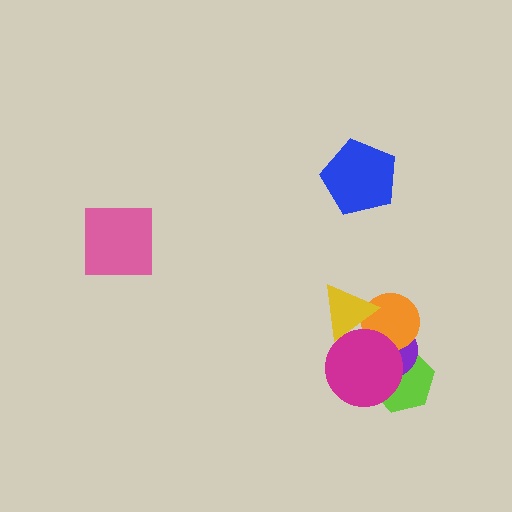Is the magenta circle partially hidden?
Yes, it is partially covered by another shape.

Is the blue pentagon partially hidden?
No, no other shape covers it.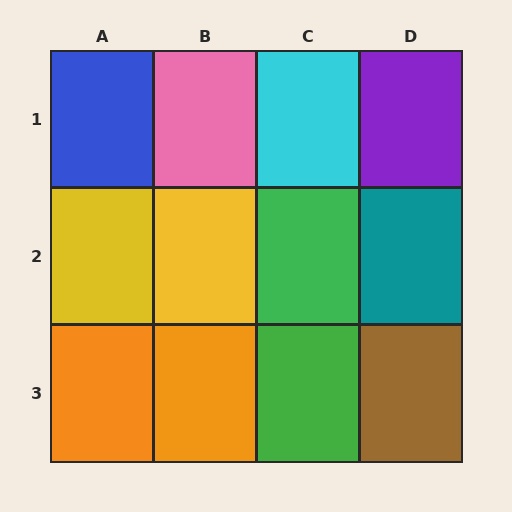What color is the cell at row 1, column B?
Pink.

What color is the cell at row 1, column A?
Blue.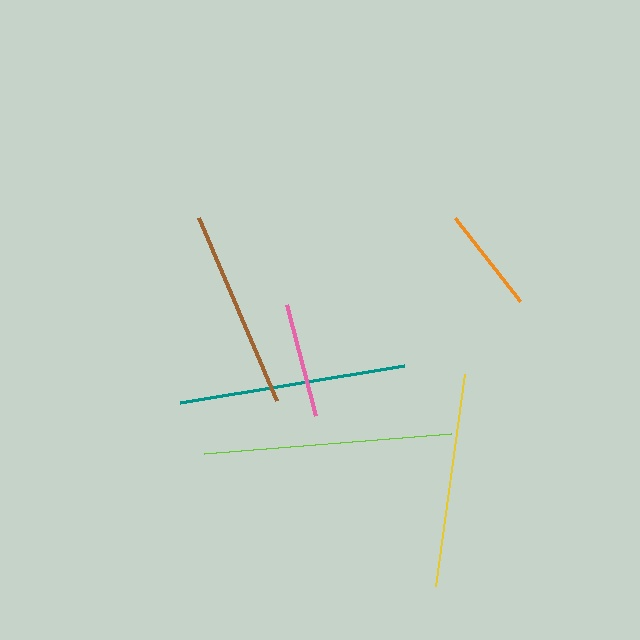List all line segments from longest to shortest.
From longest to shortest: lime, teal, yellow, brown, pink, orange.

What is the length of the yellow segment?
The yellow segment is approximately 215 pixels long.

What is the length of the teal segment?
The teal segment is approximately 227 pixels long.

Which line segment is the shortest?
The orange line is the shortest at approximately 105 pixels.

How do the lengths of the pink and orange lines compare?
The pink and orange lines are approximately the same length.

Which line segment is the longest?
The lime line is the longest at approximately 248 pixels.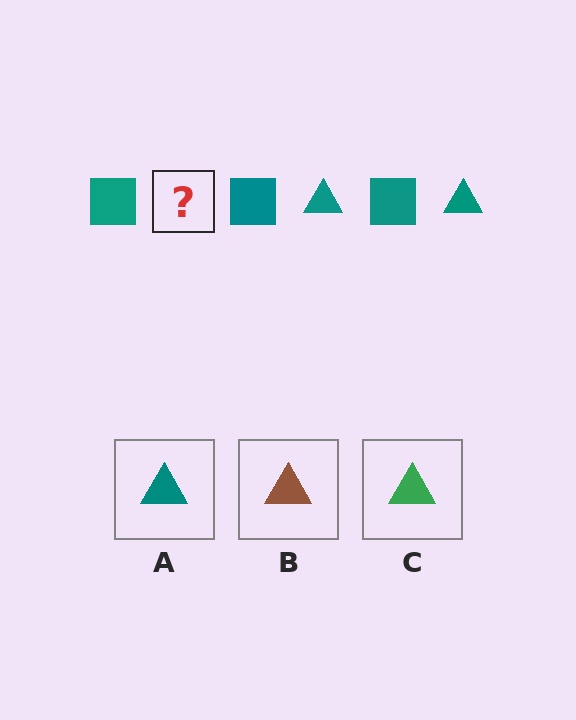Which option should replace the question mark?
Option A.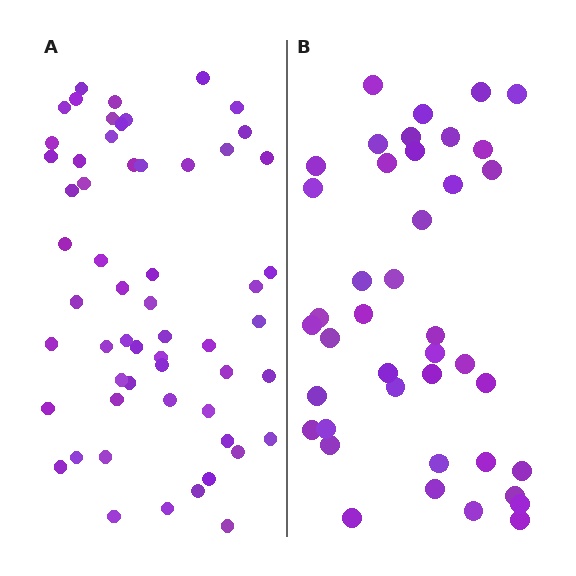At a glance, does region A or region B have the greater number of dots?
Region A (the left region) has more dots.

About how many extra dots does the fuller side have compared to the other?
Region A has approximately 15 more dots than region B.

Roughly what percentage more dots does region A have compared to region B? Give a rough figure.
About 40% more.